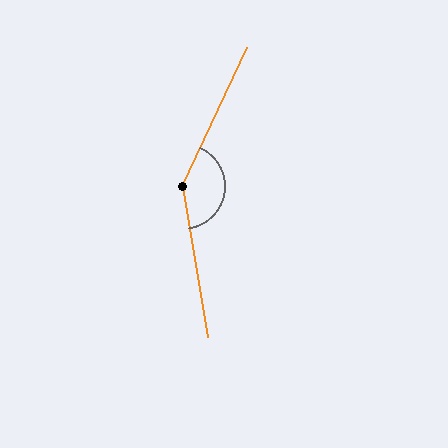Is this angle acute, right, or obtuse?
It is obtuse.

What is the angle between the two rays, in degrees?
Approximately 145 degrees.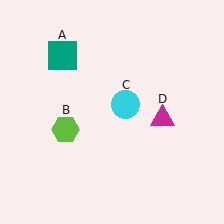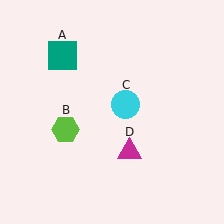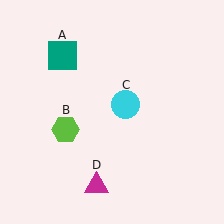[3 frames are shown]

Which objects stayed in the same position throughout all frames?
Teal square (object A) and lime hexagon (object B) and cyan circle (object C) remained stationary.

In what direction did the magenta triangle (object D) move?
The magenta triangle (object D) moved down and to the left.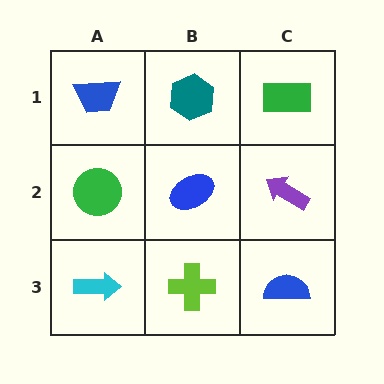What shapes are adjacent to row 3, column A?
A green circle (row 2, column A), a lime cross (row 3, column B).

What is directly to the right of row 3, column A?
A lime cross.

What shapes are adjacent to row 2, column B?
A teal hexagon (row 1, column B), a lime cross (row 3, column B), a green circle (row 2, column A), a purple arrow (row 2, column C).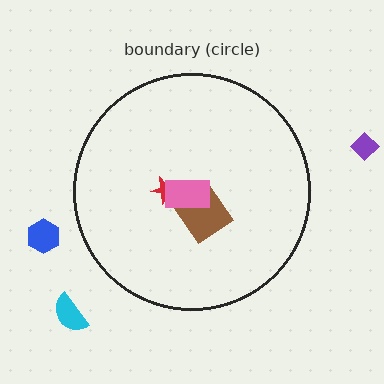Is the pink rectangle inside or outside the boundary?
Inside.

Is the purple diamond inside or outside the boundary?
Outside.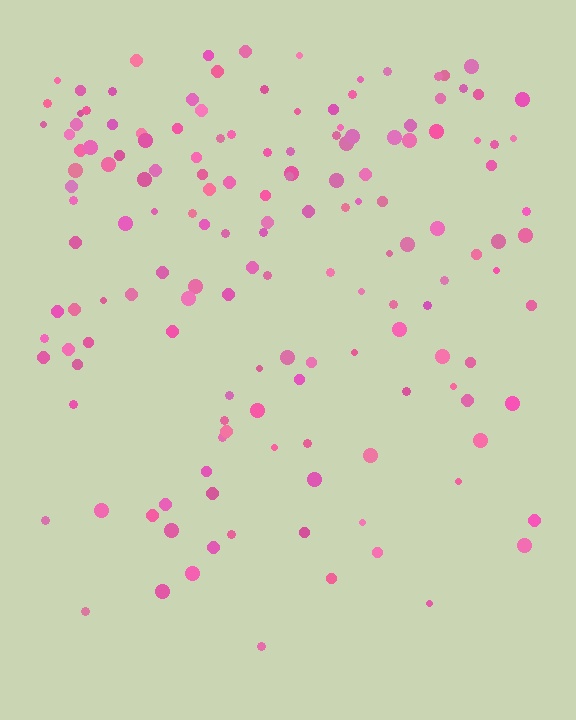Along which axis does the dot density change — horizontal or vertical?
Vertical.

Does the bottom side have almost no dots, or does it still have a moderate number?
Still a moderate number, just noticeably fewer than the top.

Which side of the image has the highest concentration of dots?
The top.